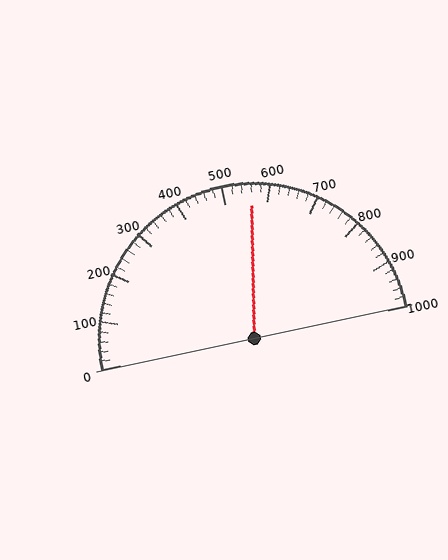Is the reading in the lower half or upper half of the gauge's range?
The reading is in the upper half of the range (0 to 1000).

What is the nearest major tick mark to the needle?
The nearest major tick mark is 600.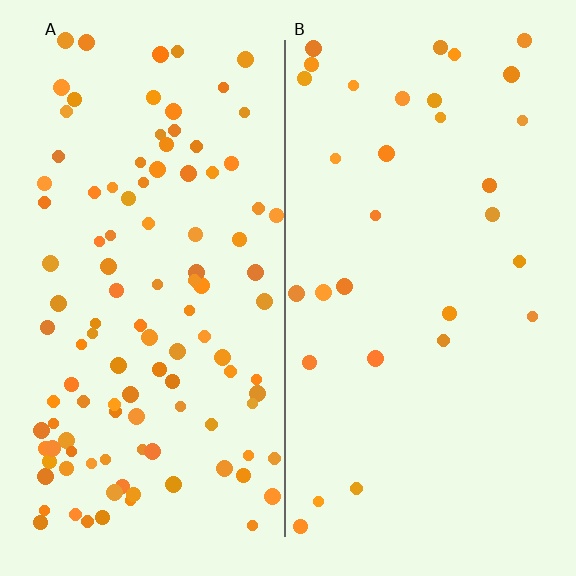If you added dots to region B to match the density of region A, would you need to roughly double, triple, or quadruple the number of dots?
Approximately quadruple.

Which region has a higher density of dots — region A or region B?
A (the left).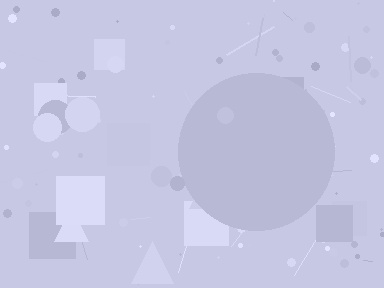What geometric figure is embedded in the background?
A circle is embedded in the background.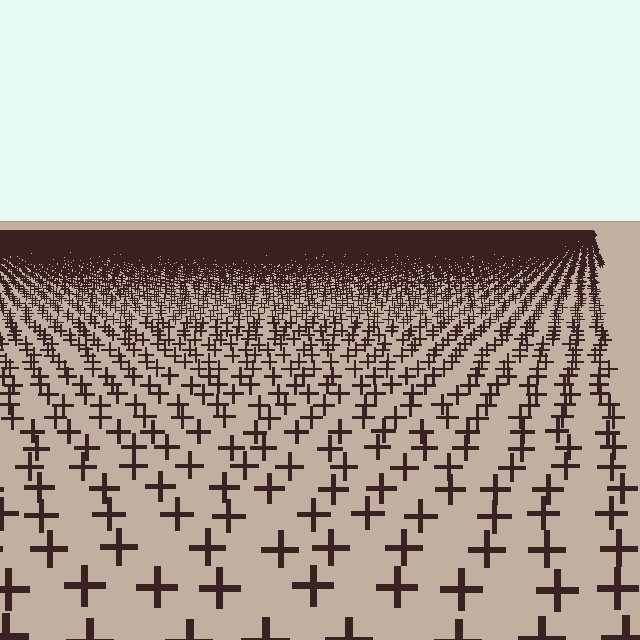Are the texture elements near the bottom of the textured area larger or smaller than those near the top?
Larger. Near the bottom, elements are closer to the viewer and appear at a bigger on-screen size.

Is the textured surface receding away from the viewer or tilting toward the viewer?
The surface is receding away from the viewer. Texture elements get smaller and denser toward the top.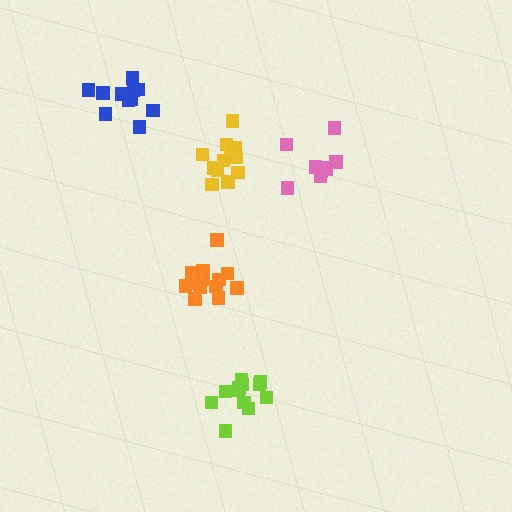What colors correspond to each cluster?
The clusters are colored: lime, orange, blue, pink, yellow.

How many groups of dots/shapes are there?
There are 5 groups.